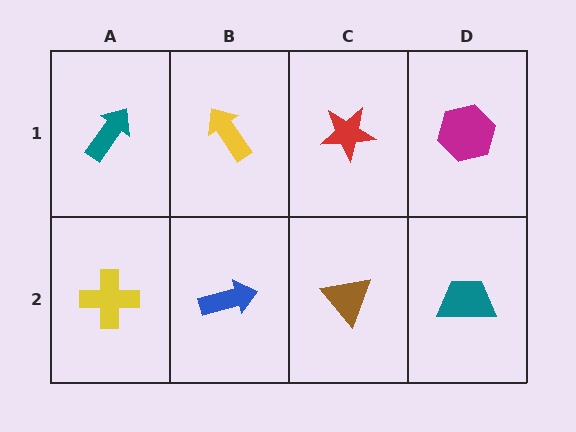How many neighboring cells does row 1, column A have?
2.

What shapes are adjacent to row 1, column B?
A blue arrow (row 2, column B), a teal arrow (row 1, column A), a red star (row 1, column C).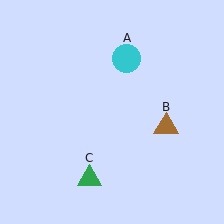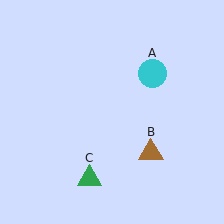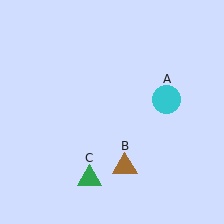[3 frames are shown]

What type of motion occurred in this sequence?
The cyan circle (object A), brown triangle (object B) rotated clockwise around the center of the scene.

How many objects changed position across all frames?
2 objects changed position: cyan circle (object A), brown triangle (object B).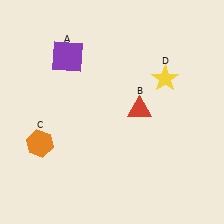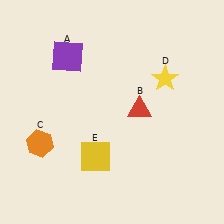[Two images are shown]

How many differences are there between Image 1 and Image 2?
There is 1 difference between the two images.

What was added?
A yellow square (E) was added in Image 2.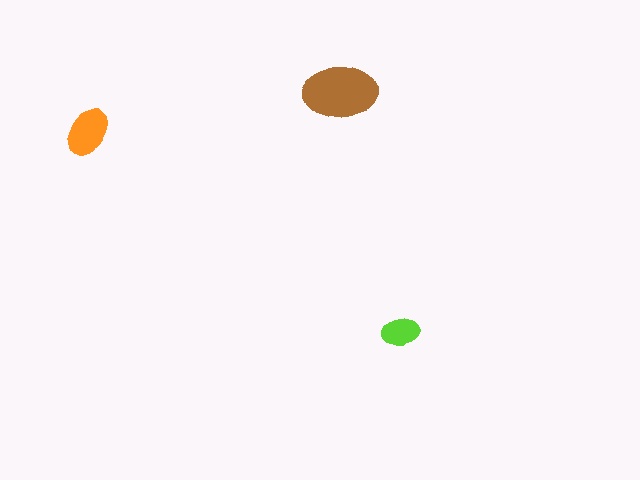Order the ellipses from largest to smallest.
the brown one, the orange one, the lime one.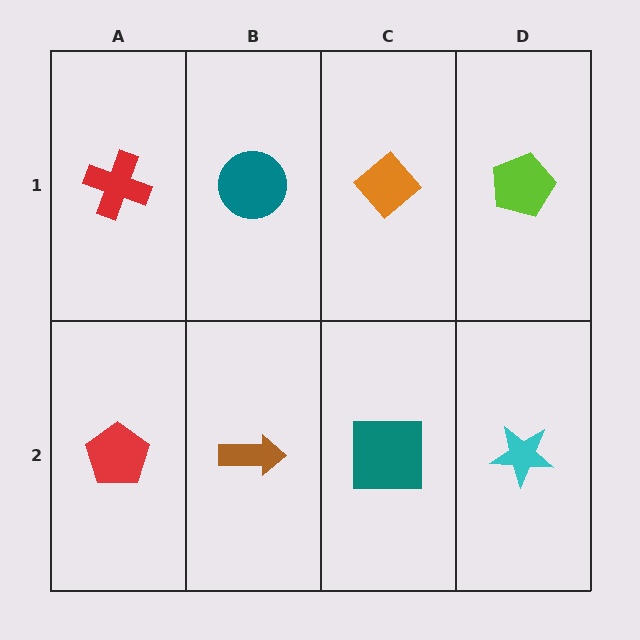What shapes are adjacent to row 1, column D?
A cyan star (row 2, column D), an orange diamond (row 1, column C).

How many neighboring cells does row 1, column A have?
2.